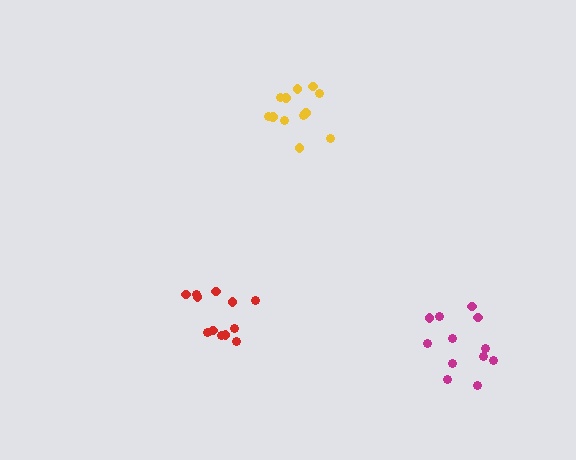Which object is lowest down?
The magenta cluster is bottommost.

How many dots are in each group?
Group 1: 12 dots, Group 2: 12 dots, Group 3: 12 dots (36 total).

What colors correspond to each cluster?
The clusters are colored: yellow, red, magenta.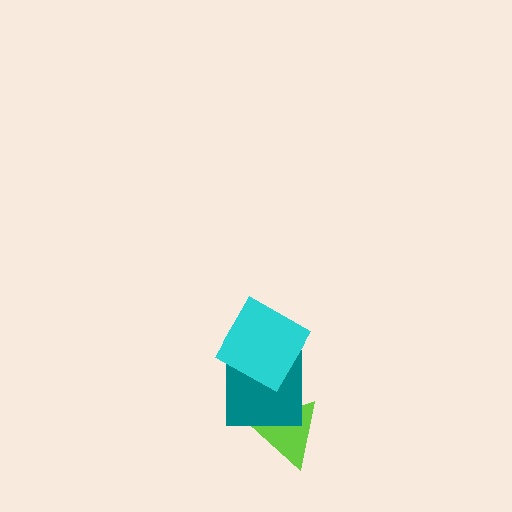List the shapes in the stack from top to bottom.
From top to bottom: the cyan square, the teal square, the lime triangle.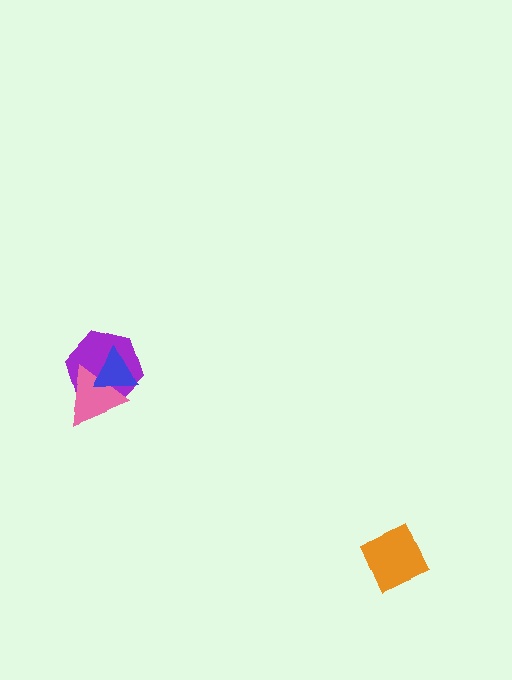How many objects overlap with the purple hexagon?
2 objects overlap with the purple hexagon.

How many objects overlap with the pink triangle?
2 objects overlap with the pink triangle.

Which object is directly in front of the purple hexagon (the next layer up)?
The pink triangle is directly in front of the purple hexagon.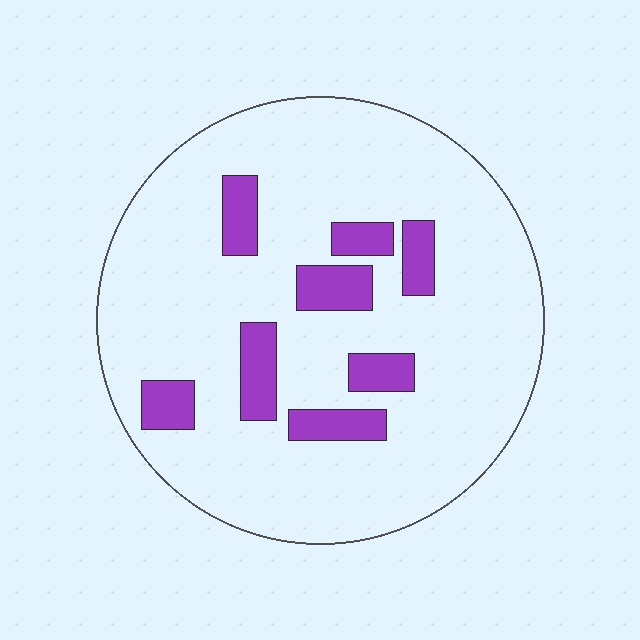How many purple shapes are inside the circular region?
8.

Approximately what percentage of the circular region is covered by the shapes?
Approximately 15%.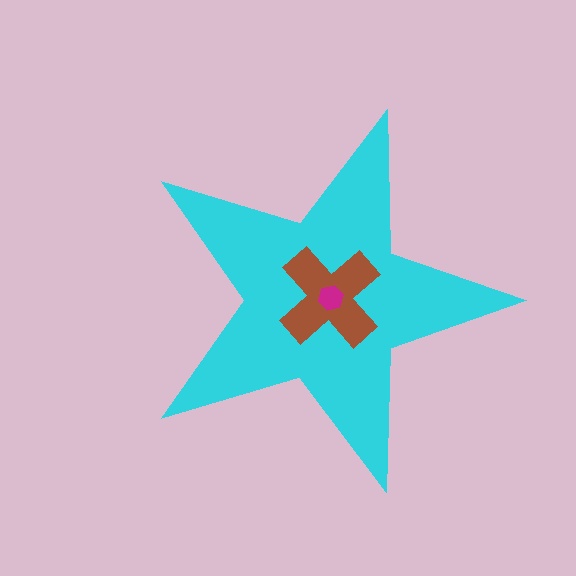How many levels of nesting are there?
3.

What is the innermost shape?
The magenta hexagon.